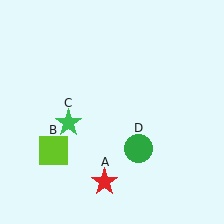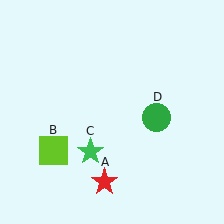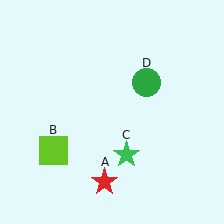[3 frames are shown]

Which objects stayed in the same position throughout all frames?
Red star (object A) and lime square (object B) remained stationary.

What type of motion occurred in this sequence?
The green star (object C), green circle (object D) rotated counterclockwise around the center of the scene.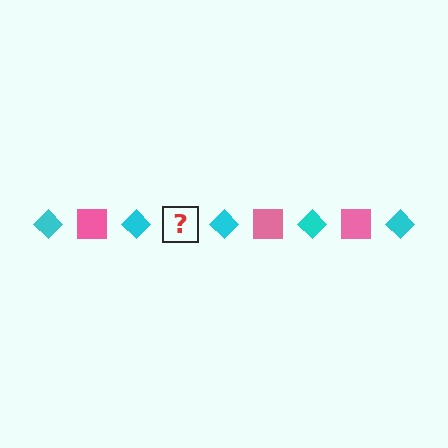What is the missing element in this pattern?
The missing element is a pink square.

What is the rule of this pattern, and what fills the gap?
The rule is that the pattern alternates between cyan diamond and pink square. The gap should be filled with a pink square.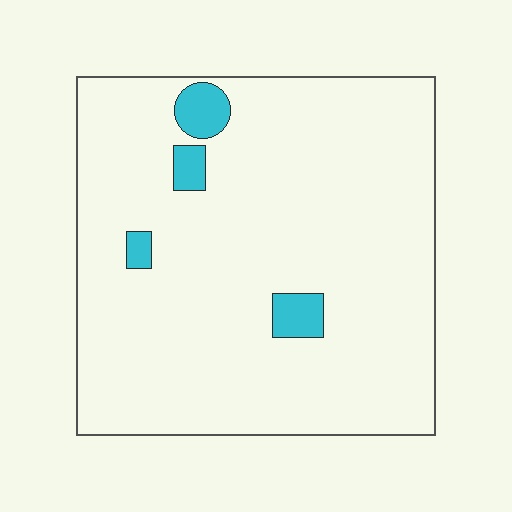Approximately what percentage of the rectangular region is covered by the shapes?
Approximately 5%.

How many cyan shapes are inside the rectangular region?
4.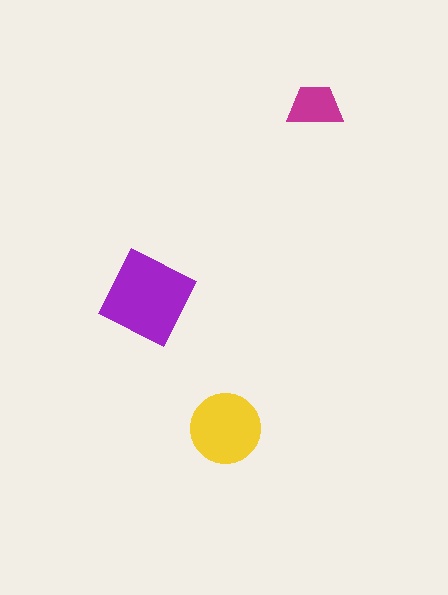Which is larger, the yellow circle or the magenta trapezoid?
The yellow circle.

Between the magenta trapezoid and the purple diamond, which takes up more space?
The purple diamond.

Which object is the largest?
The purple diamond.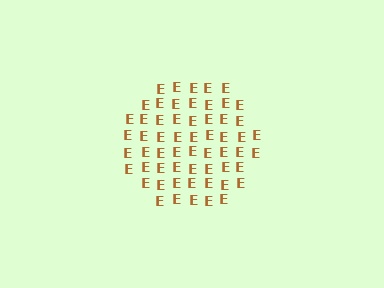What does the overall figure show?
The overall figure shows a hexagon.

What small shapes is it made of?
It is made of small letter E's.